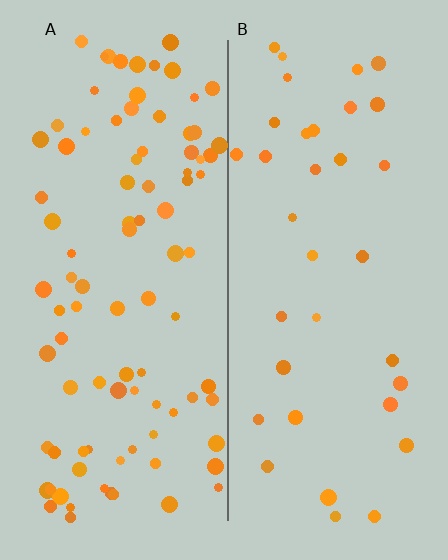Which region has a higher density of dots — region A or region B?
A (the left).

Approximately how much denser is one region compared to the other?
Approximately 2.7× — region A over region B.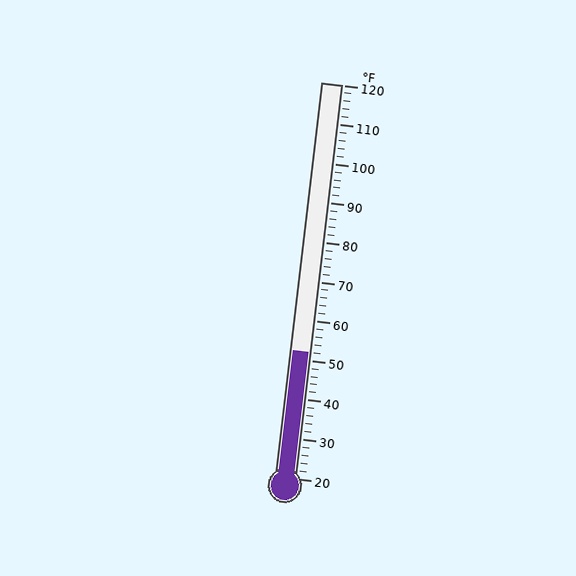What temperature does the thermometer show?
The thermometer shows approximately 52°F.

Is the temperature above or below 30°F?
The temperature is above 30°F.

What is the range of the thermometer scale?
The thermometer scale ranges from 20°F to 120°F.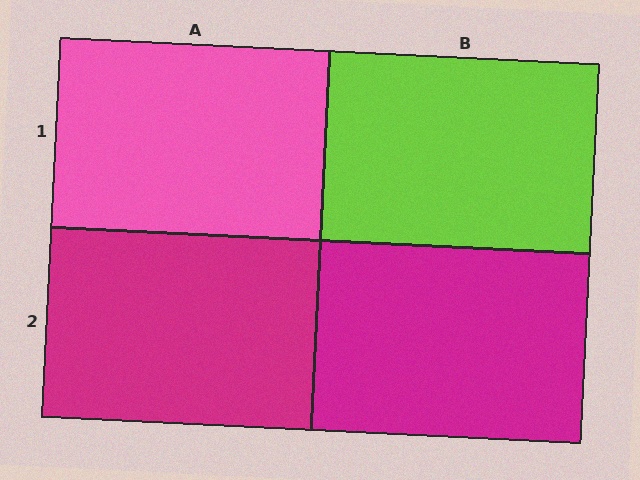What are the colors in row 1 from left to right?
Pink, lime.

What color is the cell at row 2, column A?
Magenta.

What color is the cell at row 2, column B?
Magenta.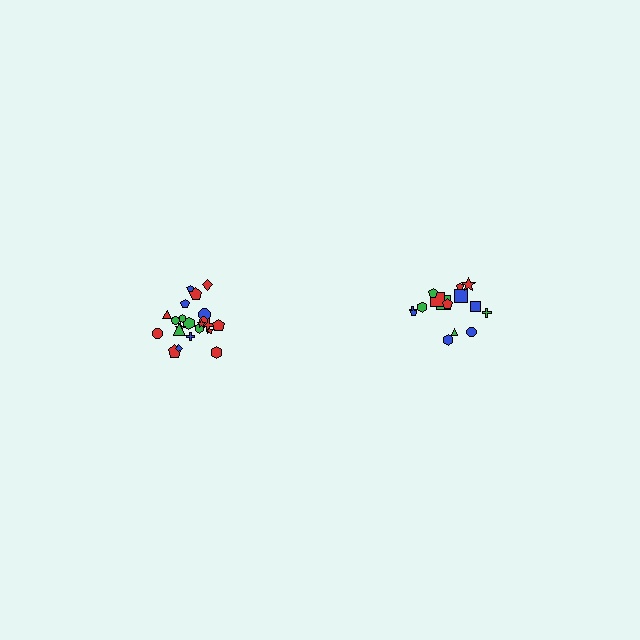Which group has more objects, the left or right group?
The left group.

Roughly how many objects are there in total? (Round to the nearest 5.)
Roughly 35 objects in total.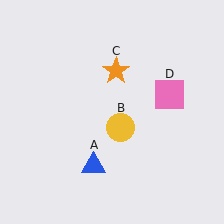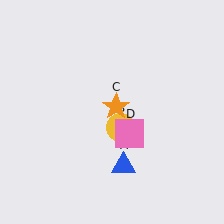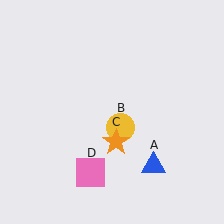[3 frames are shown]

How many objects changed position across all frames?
3 objects changed position: blue triangle (object A), orange star (object C), pink square (object D).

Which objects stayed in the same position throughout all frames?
Yellow circle (object B) remained stationary.